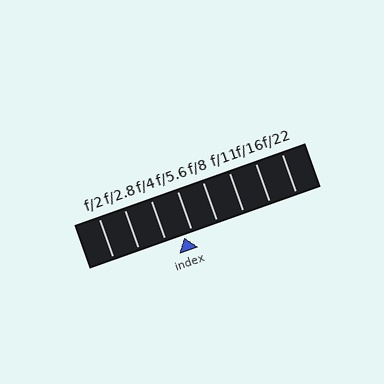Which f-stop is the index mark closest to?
The index mark is closest to f/5.6.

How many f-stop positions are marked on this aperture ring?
There are 8 f-stop positions marked.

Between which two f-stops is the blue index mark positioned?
The index mark is between f/4 and f/5.6.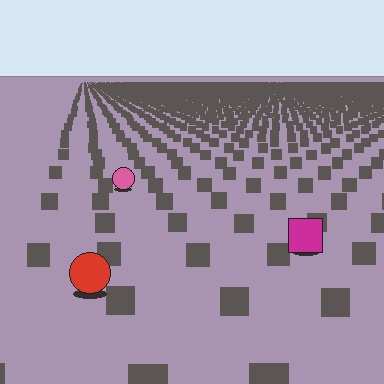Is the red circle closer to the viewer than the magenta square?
Yes. The red circle is closer — you can tell from the texture gradient: the ground texture is coarser near it.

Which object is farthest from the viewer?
The pink circle is farthest from the viewer. It appears smaller and the ground texture around it is denser.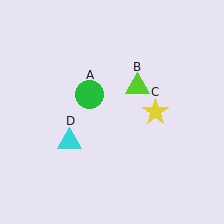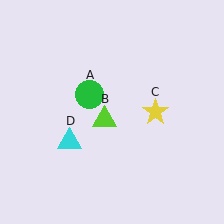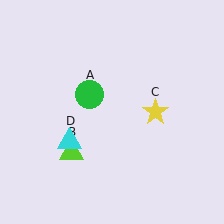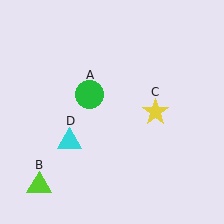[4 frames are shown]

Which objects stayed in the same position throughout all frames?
Green circle (object A) and yellow star (object C) and cyan triangle (object D) remained stationary.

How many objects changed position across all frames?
1 object changed position: lime triangle (object B).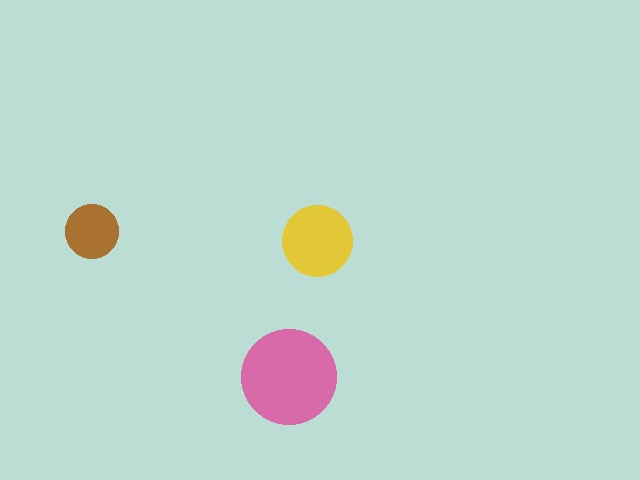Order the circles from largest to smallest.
the pink one, the yellow one, the brown one.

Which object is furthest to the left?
The brown circle is leftmost.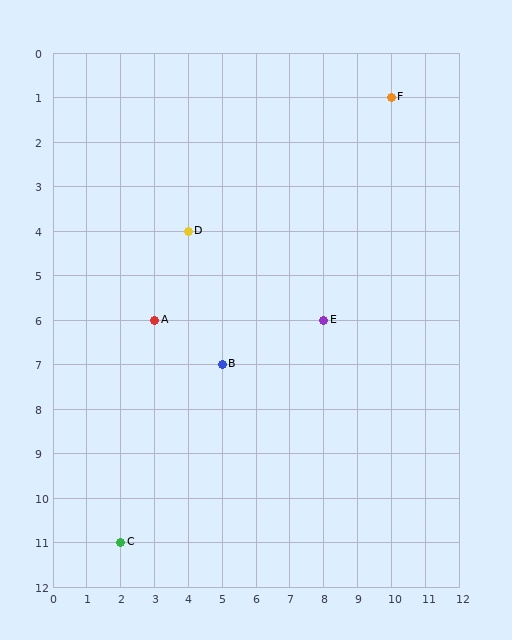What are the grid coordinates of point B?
Point B is at grid coordinates (5, 7).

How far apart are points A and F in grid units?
Points A and F are 7 columns and 5 rows apart (about 8.6 grid units diagonally).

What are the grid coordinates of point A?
Point A is at grid coordinates (3, 6).